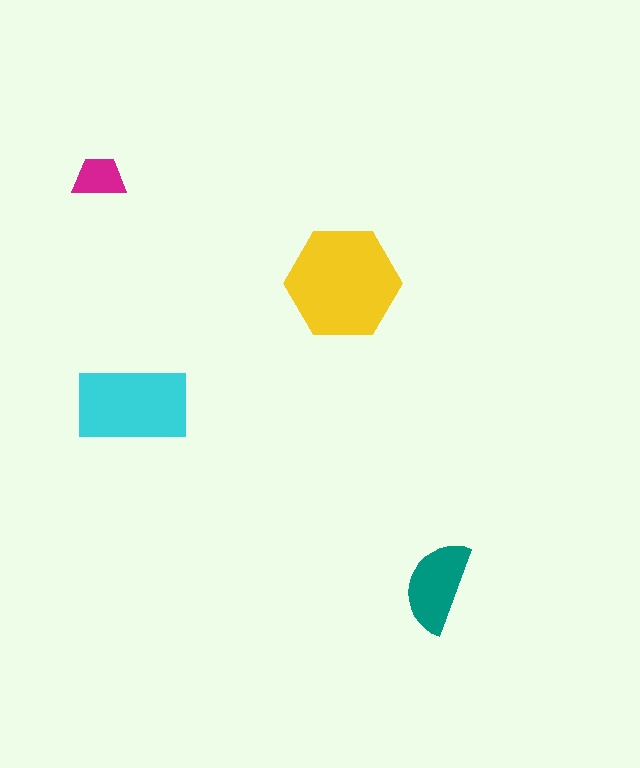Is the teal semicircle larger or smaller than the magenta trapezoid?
Larger.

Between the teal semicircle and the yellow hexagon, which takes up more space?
The yellow hexagon.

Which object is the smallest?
The magenta trapezoid.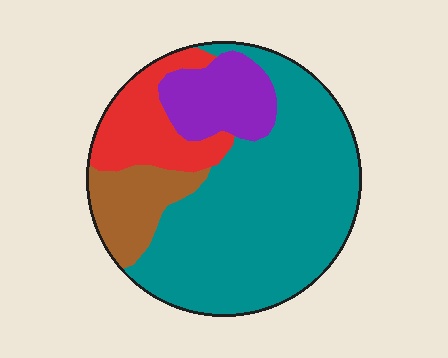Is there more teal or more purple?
Teal.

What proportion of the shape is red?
Red covers 15% of the shape.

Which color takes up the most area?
Teal, at roughly 60%.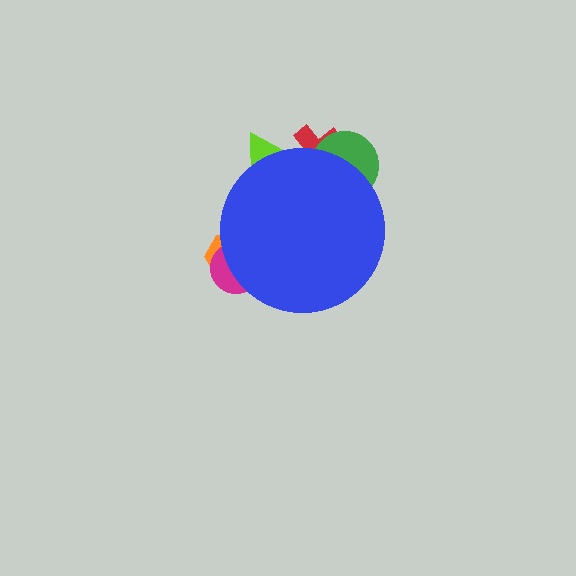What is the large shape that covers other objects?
A blue circle.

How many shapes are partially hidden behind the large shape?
5 shapes are partially hidden.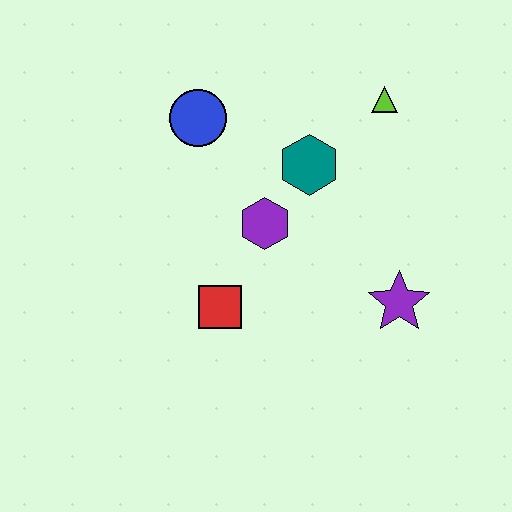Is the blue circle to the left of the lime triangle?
Yes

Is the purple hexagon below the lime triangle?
Yes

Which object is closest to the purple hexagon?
The teal hexagon is closest to the purple hexagon.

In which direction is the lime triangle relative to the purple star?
The lime triangle is above the purple star.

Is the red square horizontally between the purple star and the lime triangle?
No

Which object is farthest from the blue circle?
The purple star is farthest from the blue circle.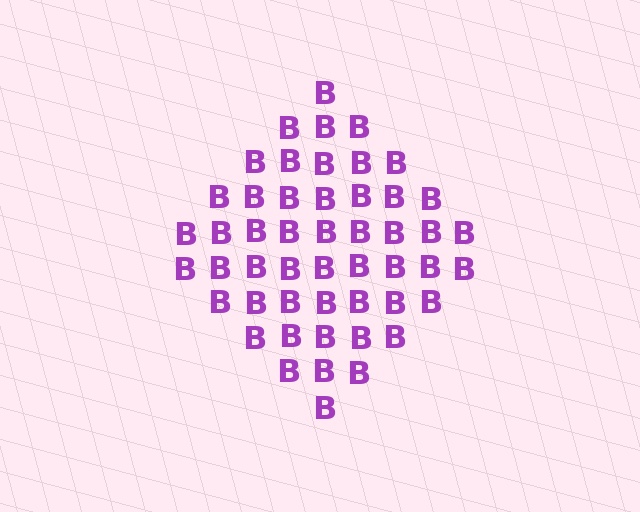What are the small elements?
The small elements are letter B's.